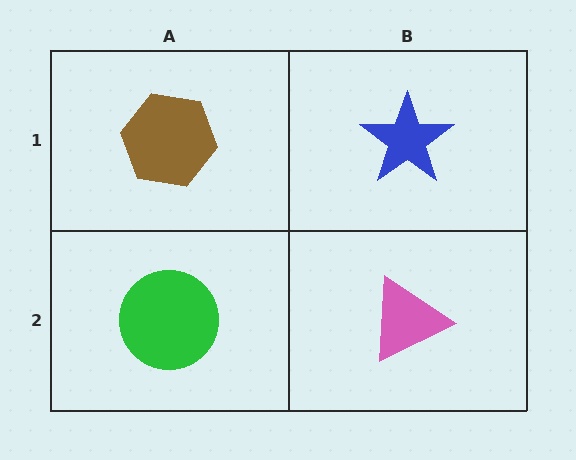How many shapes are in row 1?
2 shapes.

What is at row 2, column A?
A green circle.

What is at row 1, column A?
A brown hexagon.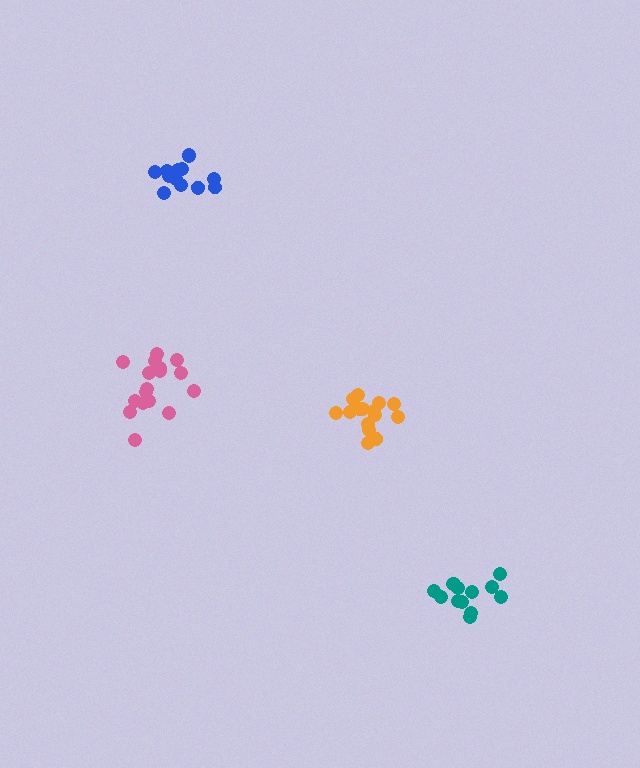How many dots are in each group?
Group 1: 13 dots, Group 2: 14 dots, Group 3: 17 dots, Group 4: 15 dots (59 total).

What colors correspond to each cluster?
The clusters are colored: teal, blue, pink, orange.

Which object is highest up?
The blue cluster is topmost.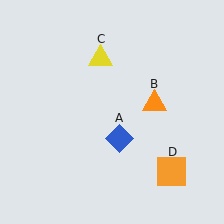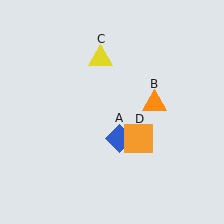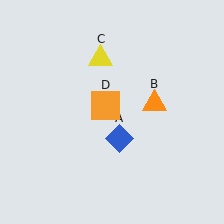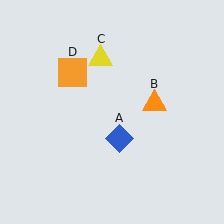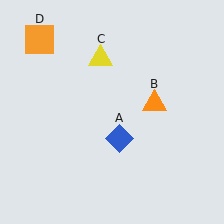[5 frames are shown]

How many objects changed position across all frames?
1 object changed position: orange square (object D).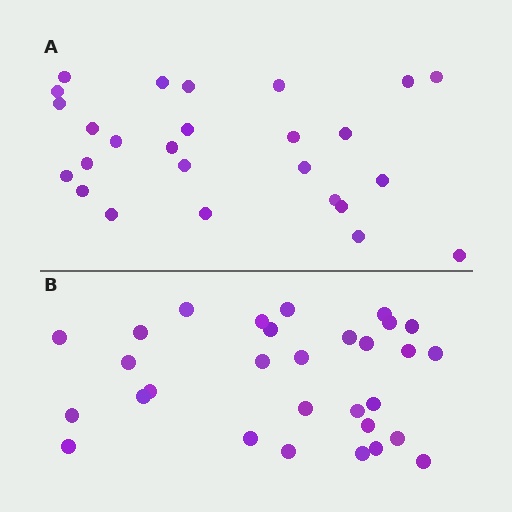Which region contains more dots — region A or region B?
Region B (the bottom region) has more dots.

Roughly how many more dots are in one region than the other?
Region B has about 4 more dots than region A.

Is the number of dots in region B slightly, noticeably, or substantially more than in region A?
Region B has only slightly more — the two regions are fairly close. The ratio is roughly 1.2 to 1.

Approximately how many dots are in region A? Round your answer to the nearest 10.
About 30 dots. (The exact count is 26, which rounds to 30.)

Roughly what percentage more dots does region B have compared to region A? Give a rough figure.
About 15% more.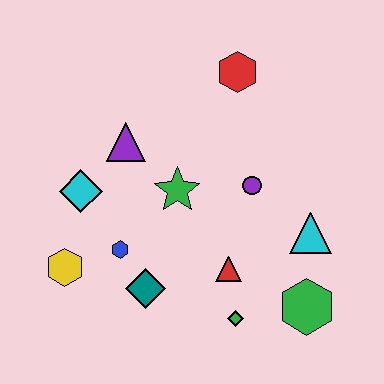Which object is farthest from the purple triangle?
The green hexagon is farthest from the purple triangle.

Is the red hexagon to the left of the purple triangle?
No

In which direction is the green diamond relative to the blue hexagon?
The green diamond is to the right of the blue hexagon.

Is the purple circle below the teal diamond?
No